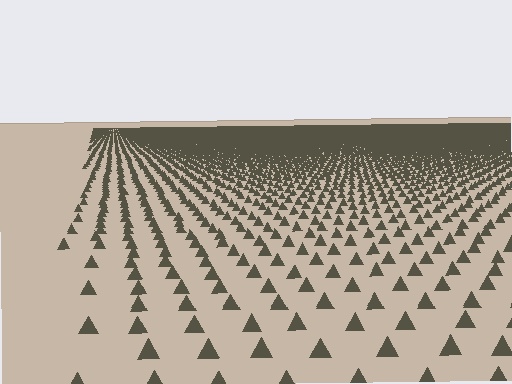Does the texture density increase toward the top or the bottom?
Density increases toward the top.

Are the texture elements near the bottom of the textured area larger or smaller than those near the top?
Larger. Near the bottom, elements are closer to the viewer and appear at a bigger on-screen size.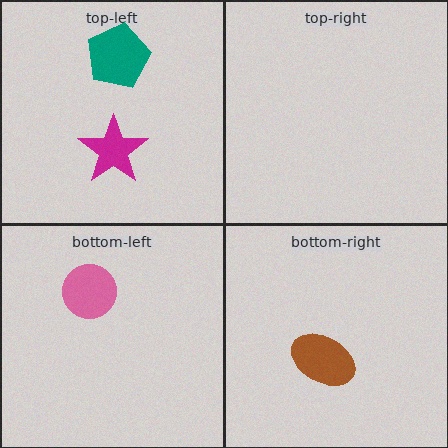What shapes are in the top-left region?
The magenta star, the teal pentagon.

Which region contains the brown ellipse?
The bottom-right region.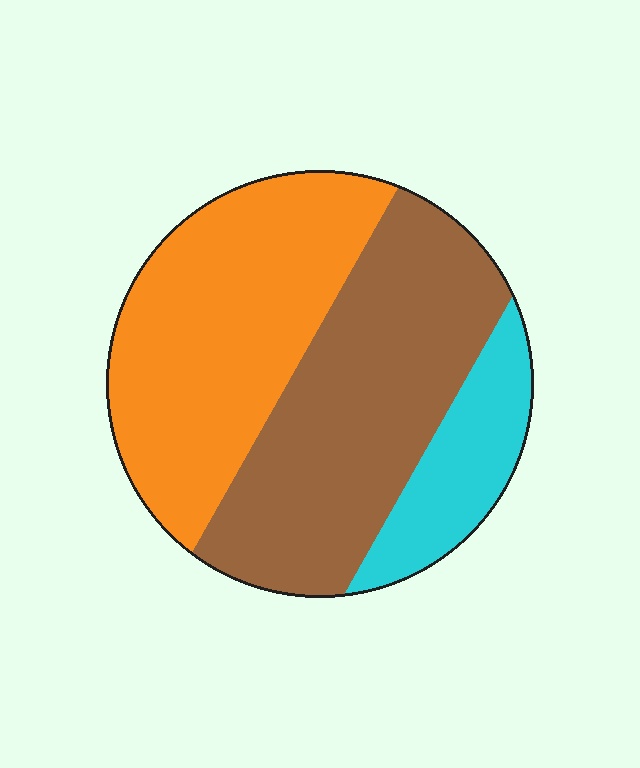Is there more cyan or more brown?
Brown.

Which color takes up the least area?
Cyan, at roughly 15%.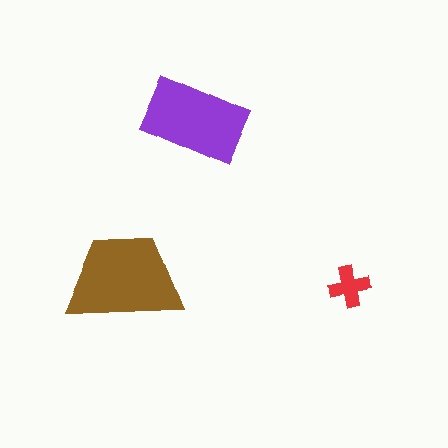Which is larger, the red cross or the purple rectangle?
The purple rectangle.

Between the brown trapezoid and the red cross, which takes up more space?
The brown trapezoid.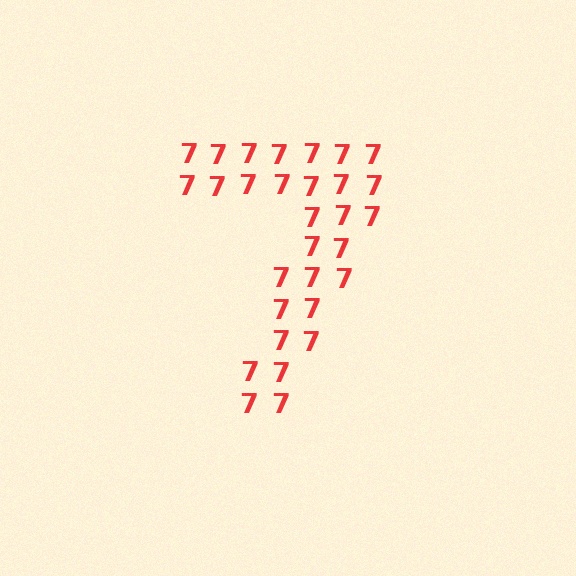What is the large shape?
The large shape is the digit 7.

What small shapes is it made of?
It is made of small digit 7's.